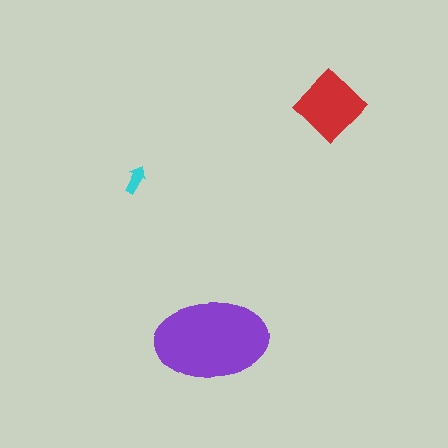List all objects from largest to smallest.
The purple ellipse, the red diamond, the cyan arrow.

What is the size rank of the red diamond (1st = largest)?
2nd.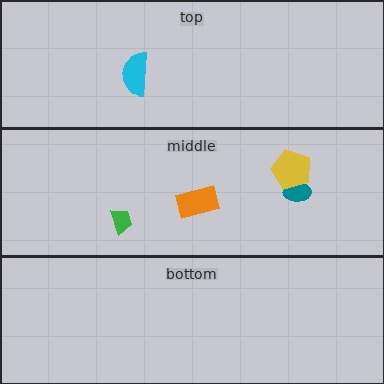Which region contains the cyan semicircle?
The top region.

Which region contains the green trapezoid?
The middle region.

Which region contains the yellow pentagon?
The middle region.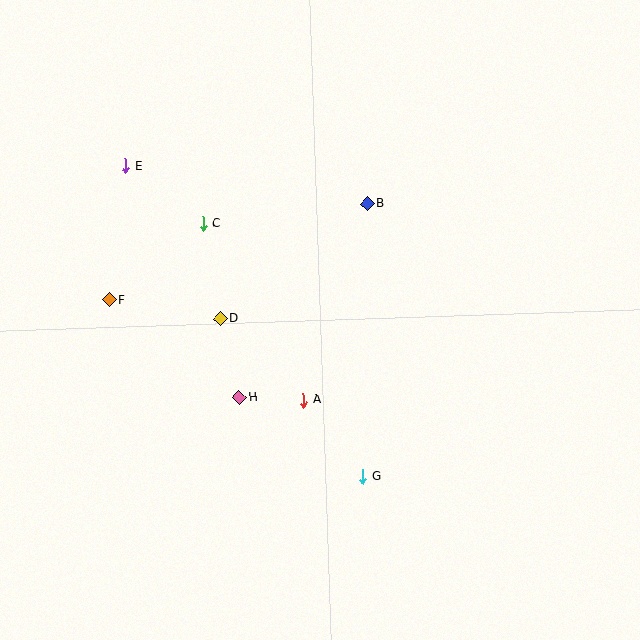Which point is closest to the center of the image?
Point A at (304, 400) is closest to the center.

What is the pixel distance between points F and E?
The distance between F and E is 134 pixels.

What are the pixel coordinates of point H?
Point H is at (240, 397).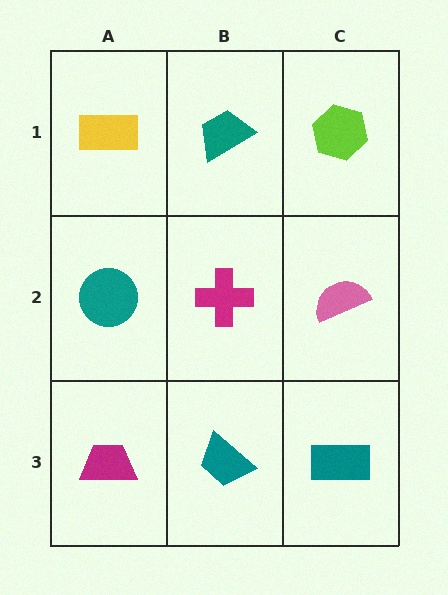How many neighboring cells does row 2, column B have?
4.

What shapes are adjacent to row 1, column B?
A magenta cross (row 2, column B), a yellow rectangle (row 1, column A), a lime hexagon (row 1, column C).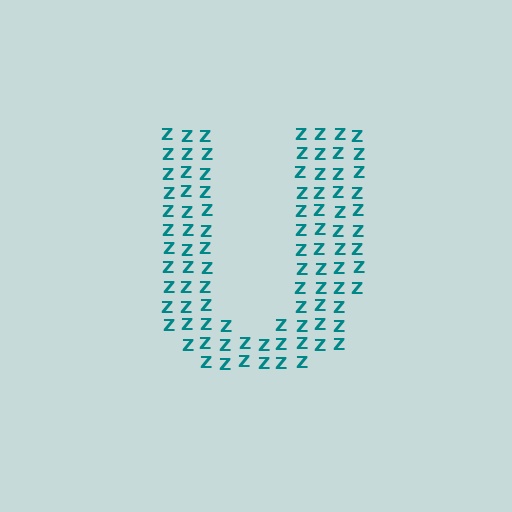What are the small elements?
The small elements are letter Z's.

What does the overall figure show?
The overall figure shows the letter U.